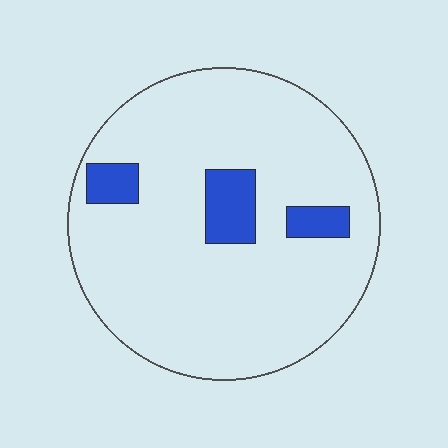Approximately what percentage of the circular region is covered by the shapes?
Approximately 10%.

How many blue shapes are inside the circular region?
3.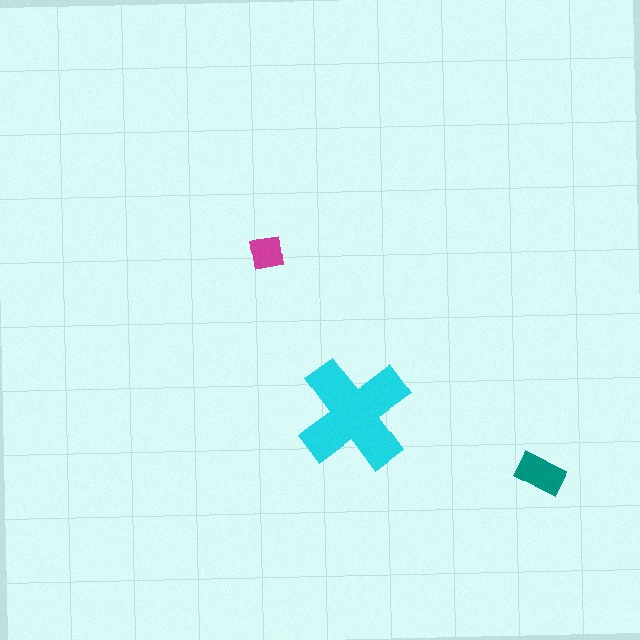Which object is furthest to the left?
The magenta square is leftmost.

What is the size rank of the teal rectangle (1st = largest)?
2nd.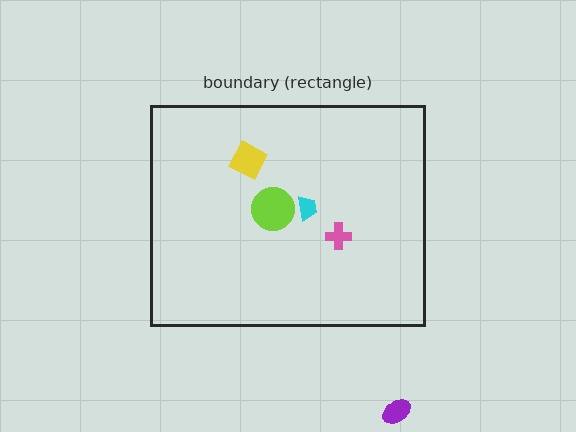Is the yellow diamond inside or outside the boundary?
Inside.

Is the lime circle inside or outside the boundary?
Inside.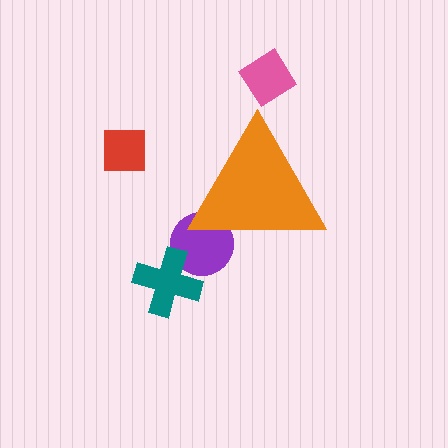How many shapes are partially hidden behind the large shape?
1 shape is partially hidden.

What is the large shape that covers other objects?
An orange triangle.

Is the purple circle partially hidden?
Yes, the purple circle is partially hidden behind the orange triangle.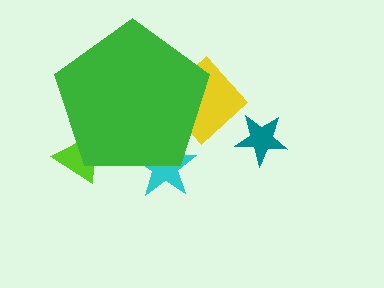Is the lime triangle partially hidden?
Yes, the lime triangle is partially hidden behind the green pentagon.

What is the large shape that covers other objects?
A green pentagon.